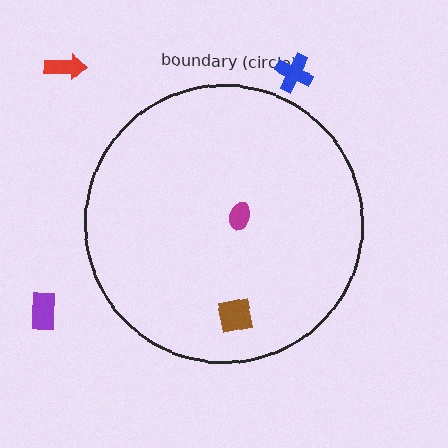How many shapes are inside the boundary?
2 inside, 3 outside.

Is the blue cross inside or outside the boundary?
Outside.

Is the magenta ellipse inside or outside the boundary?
Inside.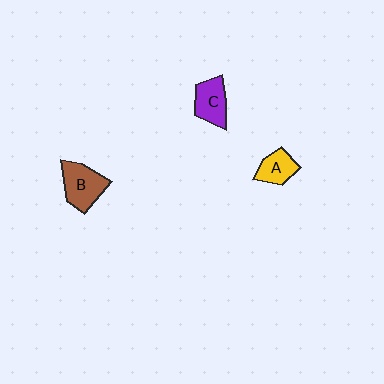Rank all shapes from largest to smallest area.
From largest to smallest: B (brown), C (purple), A (yellow).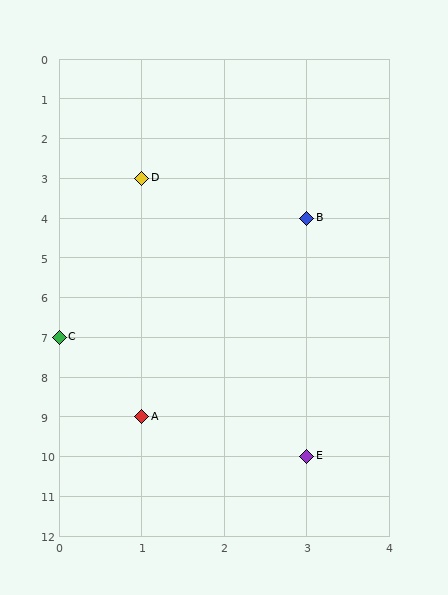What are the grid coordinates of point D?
Point D is at grid coordinates (1, 3).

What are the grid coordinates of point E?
Point E is at grid coordinates (3, 10).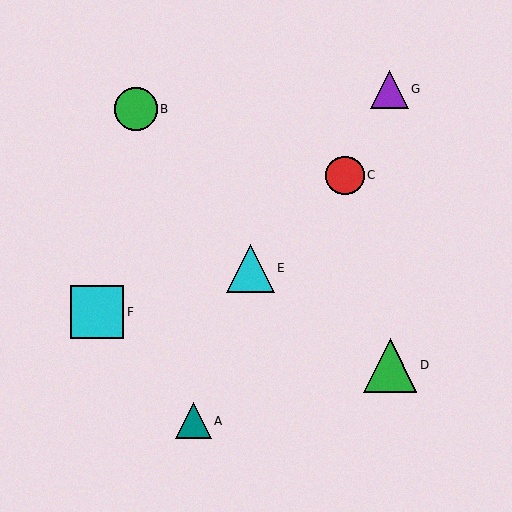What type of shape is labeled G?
Shape G is a purple triangle.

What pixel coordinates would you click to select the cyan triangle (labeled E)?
Click at (250, 268) to select the cyan triangle E.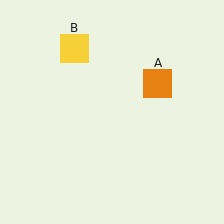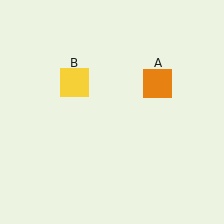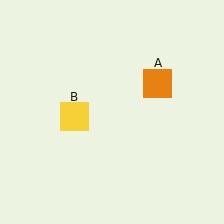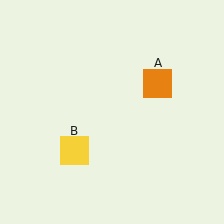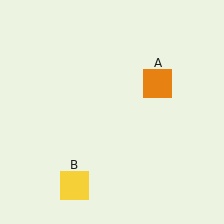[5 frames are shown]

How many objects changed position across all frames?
1 object changed position: yellow square (object B).